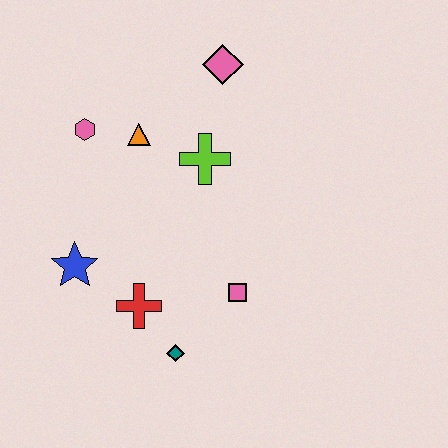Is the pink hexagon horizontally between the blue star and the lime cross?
Yes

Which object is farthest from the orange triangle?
The teal diamond is farthest from the orange triangle.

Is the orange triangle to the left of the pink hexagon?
No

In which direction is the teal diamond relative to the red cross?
The teal diamond is below the red cross.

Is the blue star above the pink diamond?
No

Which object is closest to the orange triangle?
The pink hexagon is closest to the orange triangle.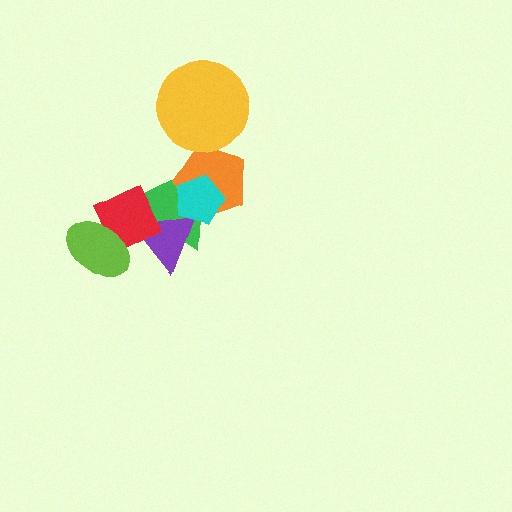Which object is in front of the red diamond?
The lime ellipse is in front of the red diamond.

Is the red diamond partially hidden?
Yes, it is partially covered by another shape.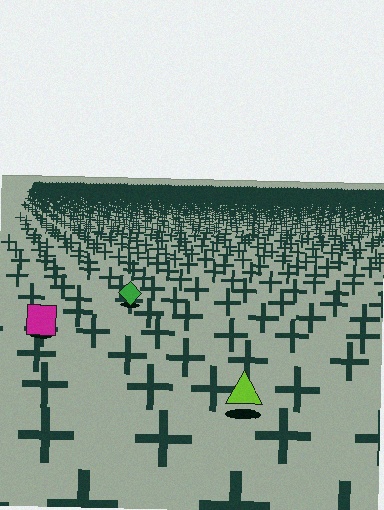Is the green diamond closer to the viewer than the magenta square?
No. The magenta square is closer — you can tell from the texture gradient: the ground texture is coarser near it.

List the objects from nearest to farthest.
From nearest to farthest: the lime triangle, the magenta square, the green diamond.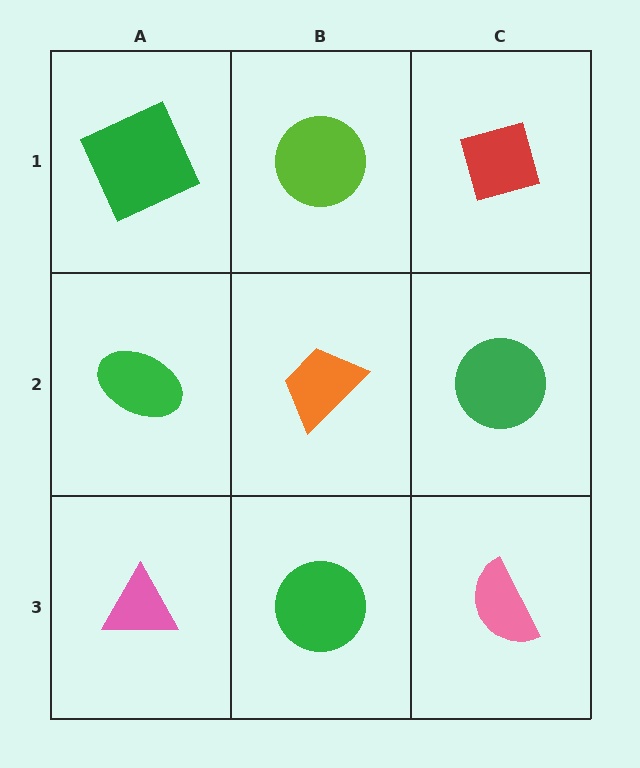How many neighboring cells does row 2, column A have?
3.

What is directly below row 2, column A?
A pink triangle.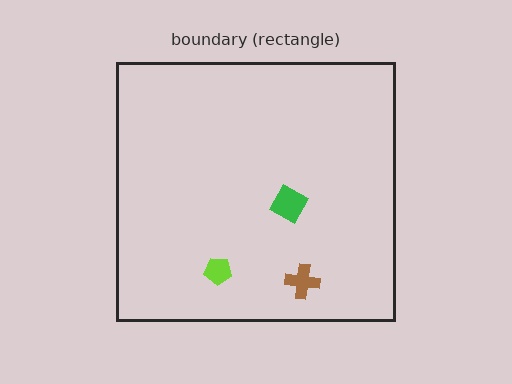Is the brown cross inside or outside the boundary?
Inside.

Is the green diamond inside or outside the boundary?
Inside.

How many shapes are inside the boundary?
3 inside, 0 outside.